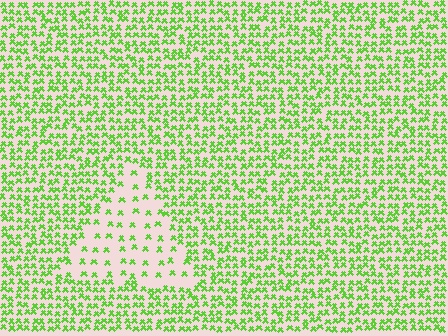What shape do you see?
I see a triangle.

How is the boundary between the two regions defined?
The boundary is defined by a change in element density (approximately 2.7x ratio). All elements are the same color, size, and shape.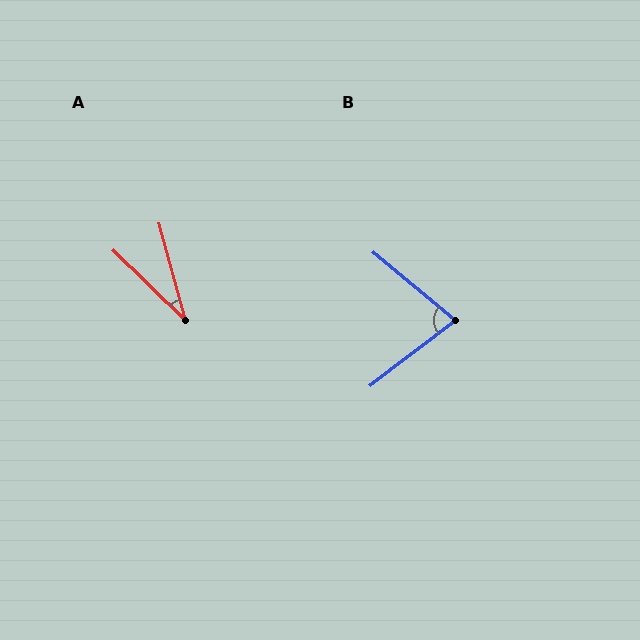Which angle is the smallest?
A, at approximately 30 degrees.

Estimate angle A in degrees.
Approximately 30 degrees.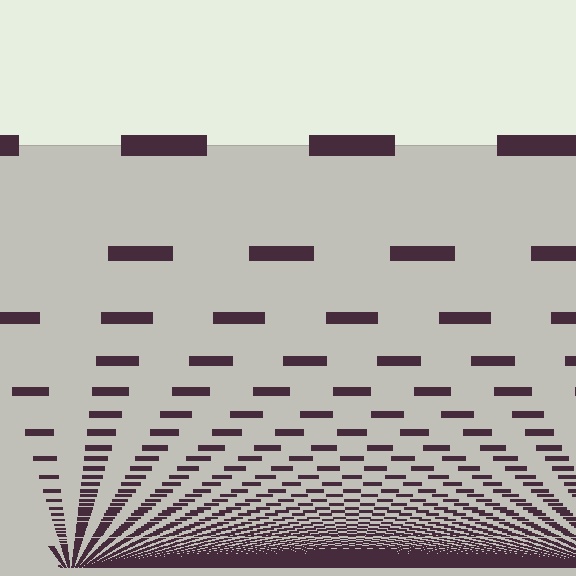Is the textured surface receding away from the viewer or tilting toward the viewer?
The surface appears to tilt toward the viewer. Texture elements get larger and sparser toward the top.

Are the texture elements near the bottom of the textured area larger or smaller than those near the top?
Smaller. The gradient is inverted — elements near the bottom are smaller and denser.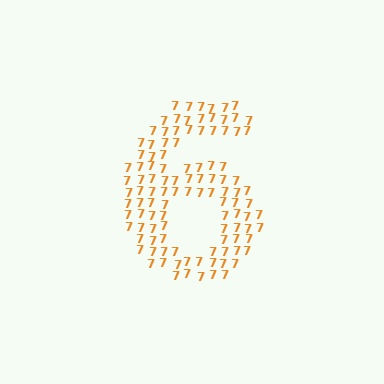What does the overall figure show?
The overall figure shows the digit 6.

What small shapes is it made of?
It is made of small digit 7's.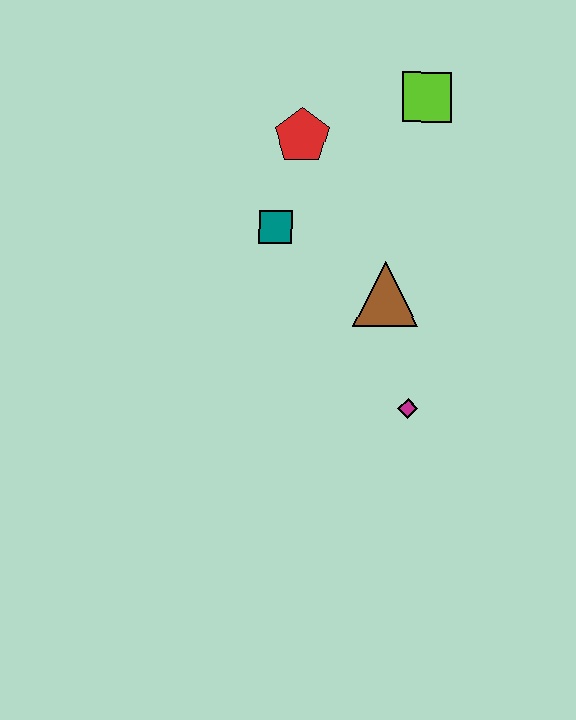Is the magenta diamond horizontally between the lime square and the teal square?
Yes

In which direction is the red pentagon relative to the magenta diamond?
The red pentagon is above the magenta diamond.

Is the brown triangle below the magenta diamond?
No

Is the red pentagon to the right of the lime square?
No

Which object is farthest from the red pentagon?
The magenta diamond is farthest from the red pentagon.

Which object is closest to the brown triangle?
The magenta diamond is closest to the brown triangle.